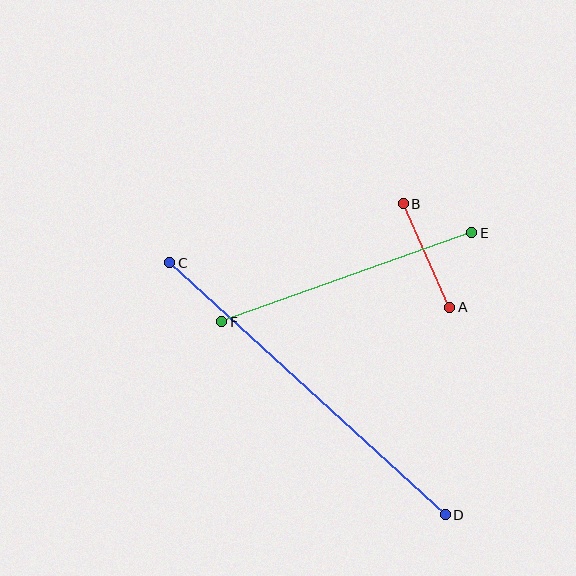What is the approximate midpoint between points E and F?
The midpoint is at approximately (347, 277) pixels.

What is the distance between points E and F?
The distance is approximately 266 pixels.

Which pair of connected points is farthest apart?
Points C and D are farthest apart.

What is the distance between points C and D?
The distance is approximately 373 pixels.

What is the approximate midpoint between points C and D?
The midpoint is at approximately (308, 389) pixels.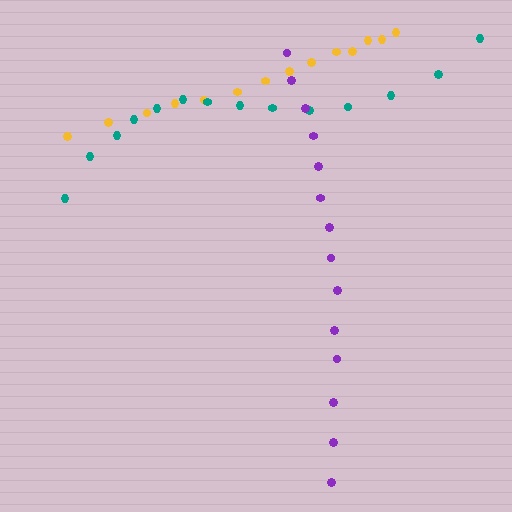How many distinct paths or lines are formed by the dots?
There are 3 distinct paths.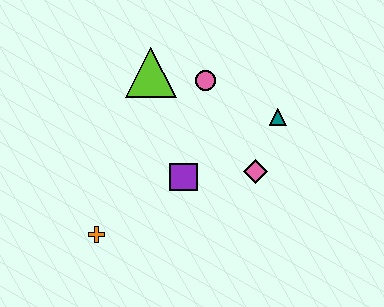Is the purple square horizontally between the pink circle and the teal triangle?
No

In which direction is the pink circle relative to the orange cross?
The pink circle is above the orange cross.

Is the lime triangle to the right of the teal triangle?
No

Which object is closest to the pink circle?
The lime triangle is closest to the pink circle.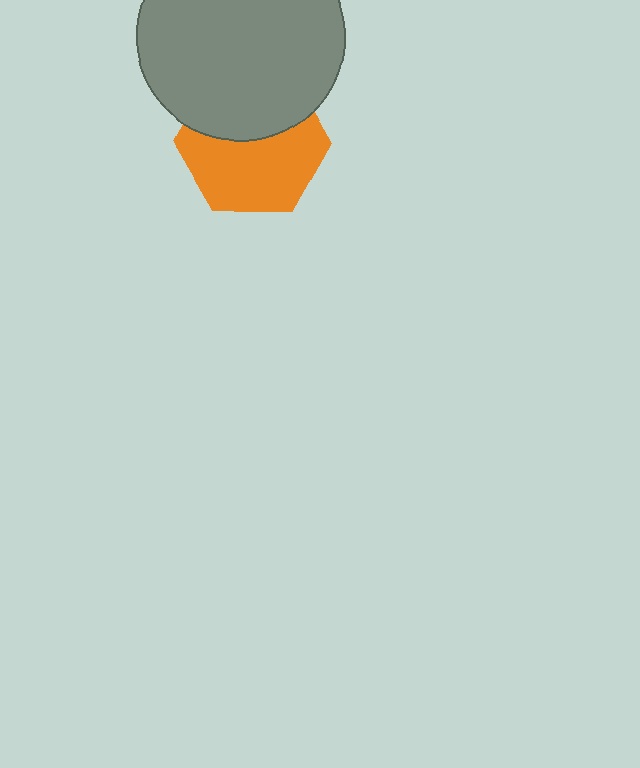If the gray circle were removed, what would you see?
You would see the complete orange hexagon.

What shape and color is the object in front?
The object in front is a gray circle.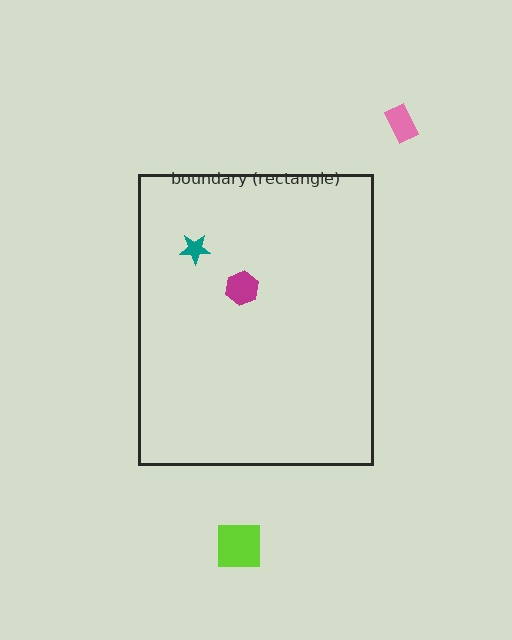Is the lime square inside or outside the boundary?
Outside.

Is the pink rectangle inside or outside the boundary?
Outside.